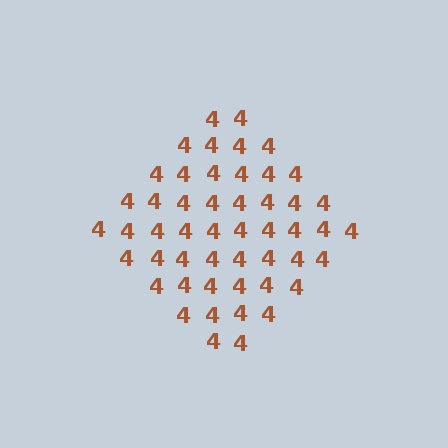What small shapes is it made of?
It is made of small digit 4's.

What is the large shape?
The large shape is a diamond.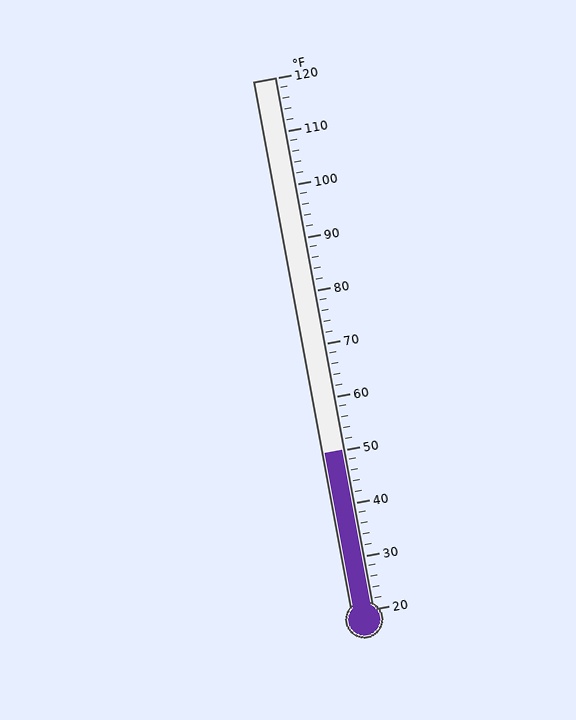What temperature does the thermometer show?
The thermometer shows approximately 50°F.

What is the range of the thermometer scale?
The thermometer scale ranges from 20°F to 120°F.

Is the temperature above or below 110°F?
The temperature is below 110°F.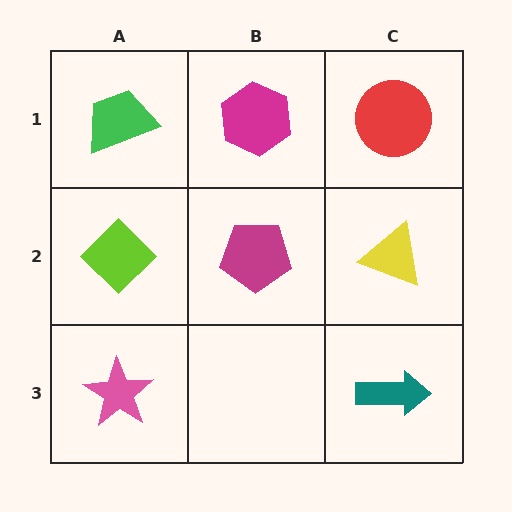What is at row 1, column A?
A green trapezoid.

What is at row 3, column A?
A pink star.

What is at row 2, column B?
A magenta pentagon.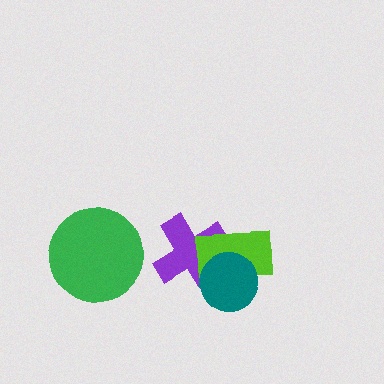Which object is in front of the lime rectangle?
The teal circle is in front of the lime rectangle.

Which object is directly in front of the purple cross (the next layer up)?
The lime rectangle is directly in front of the purple cross.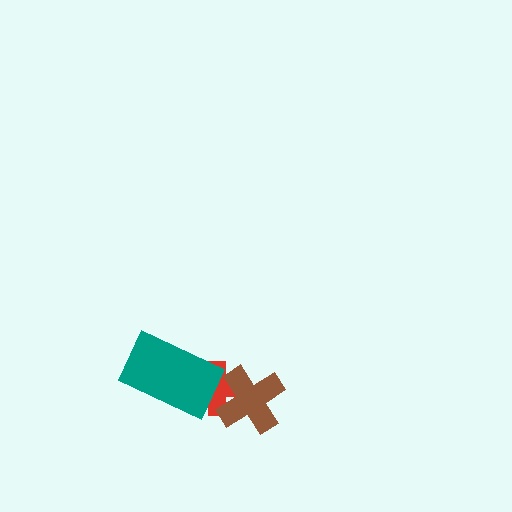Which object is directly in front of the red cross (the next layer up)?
The brown cross is directly in front of the red cross.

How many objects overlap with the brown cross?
1 object overlaps with the brown cross.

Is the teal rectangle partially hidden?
No, no other shape covers it.